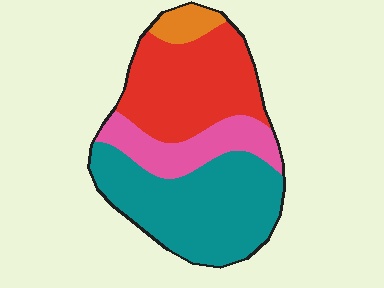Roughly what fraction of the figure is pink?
Pink takes up about one sixth (1/6) of the figure.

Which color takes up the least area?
Orange, at roughly 5%.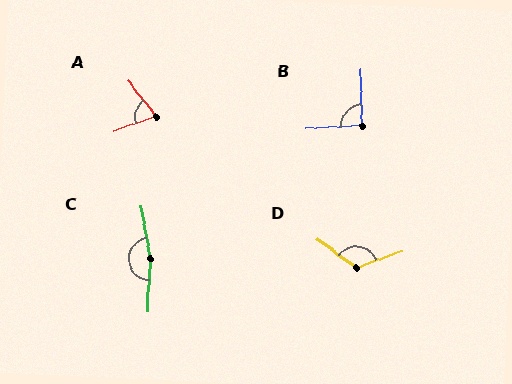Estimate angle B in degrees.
Approximately 92 degrees.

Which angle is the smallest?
A, at approximately 72 degrees.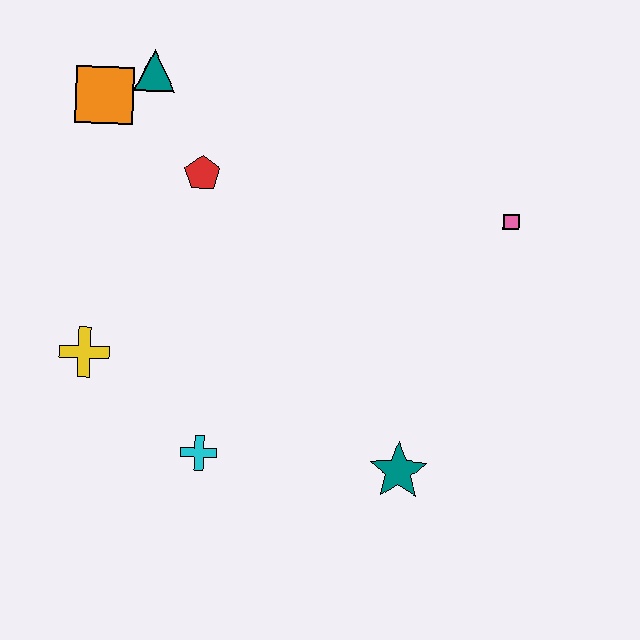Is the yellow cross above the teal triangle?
No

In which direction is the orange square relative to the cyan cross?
The orange square is above the cyan cross.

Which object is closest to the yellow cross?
The cyan cross is closest to the yellow cross.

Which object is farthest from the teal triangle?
The teal star is farthest from the teal triangle.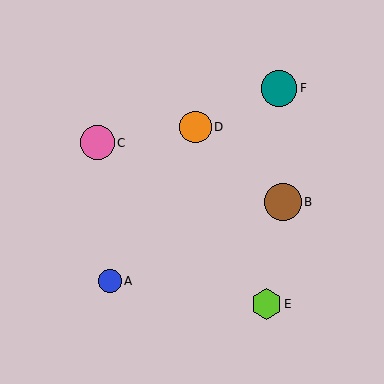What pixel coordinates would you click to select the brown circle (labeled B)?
Click at (283, 202) to select the brown circle B.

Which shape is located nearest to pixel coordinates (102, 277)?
The blue circle (labeled A) at (110, 281) is nearest to that location.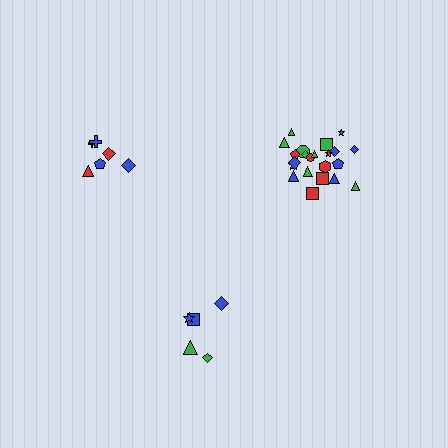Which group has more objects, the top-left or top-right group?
The top-right group.